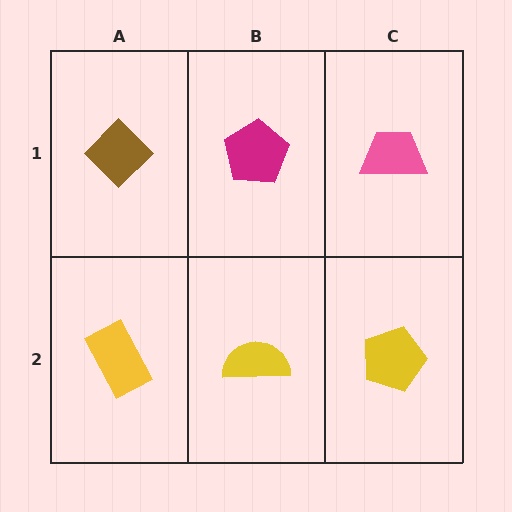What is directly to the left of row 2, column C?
A yellow semicircle.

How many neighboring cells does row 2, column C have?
2.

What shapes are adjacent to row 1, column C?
A yellow pentagon (row 2, column C), a magenta pentagon (row 1, column B).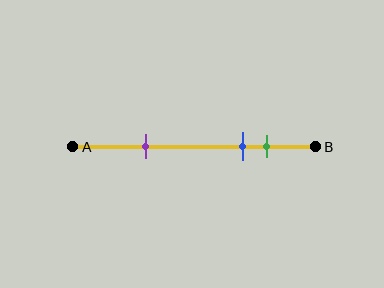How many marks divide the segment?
There are 3 marks dividing the segment.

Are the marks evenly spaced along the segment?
No, the marks are not evenly spaced.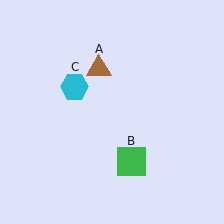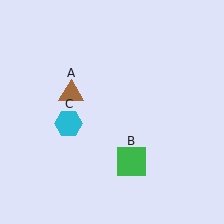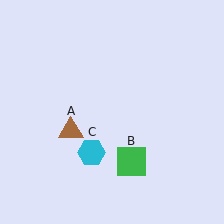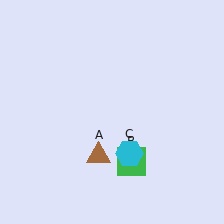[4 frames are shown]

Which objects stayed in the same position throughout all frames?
Green square (object B) remained stationary.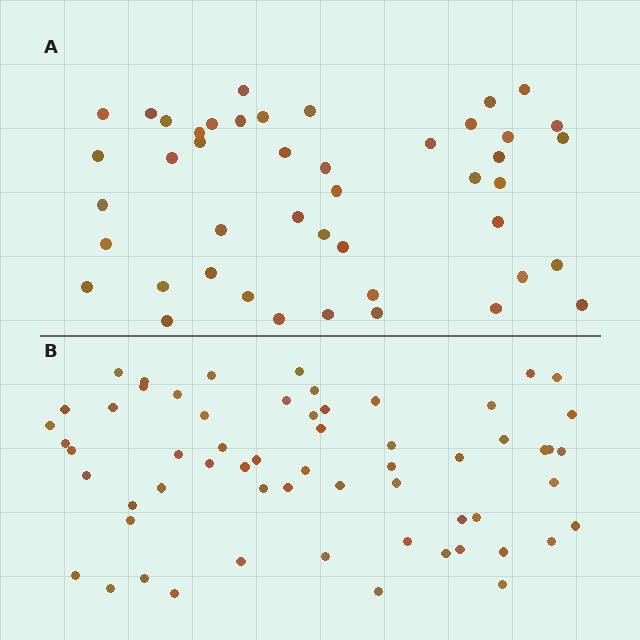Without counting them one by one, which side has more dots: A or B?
Region B (the bottom region) has more dots.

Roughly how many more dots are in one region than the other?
Region B has approximately 15 more dots than region A.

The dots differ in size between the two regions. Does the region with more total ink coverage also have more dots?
No. Region A has more total ink coverage because its dots are larger, but region B actually contains more individual dots. Total area can be misleading — the number of items is what matters here.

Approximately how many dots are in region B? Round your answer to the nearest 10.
About 60 dots.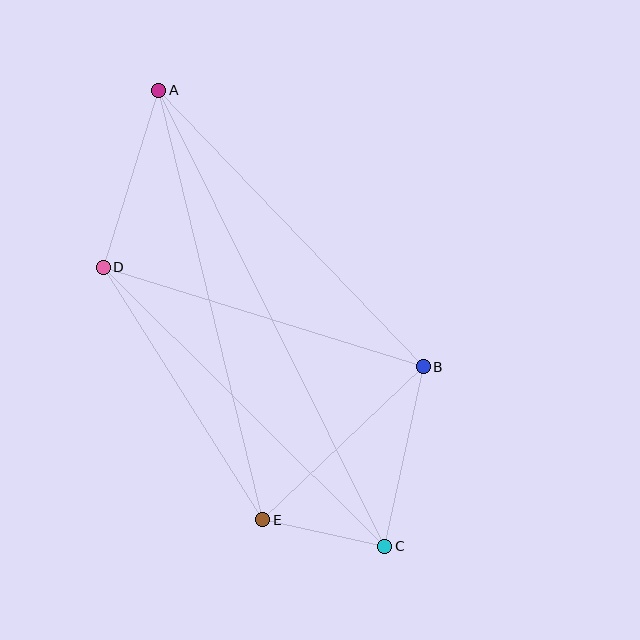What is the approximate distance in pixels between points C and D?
The distance between C and D is approximately 396 pixels.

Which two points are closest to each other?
Points C and E are closest to each other.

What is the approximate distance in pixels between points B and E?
The distance between B and E is approximately 222 pixels.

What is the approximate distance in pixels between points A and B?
The distance between A and B is approximately 383 pixels.